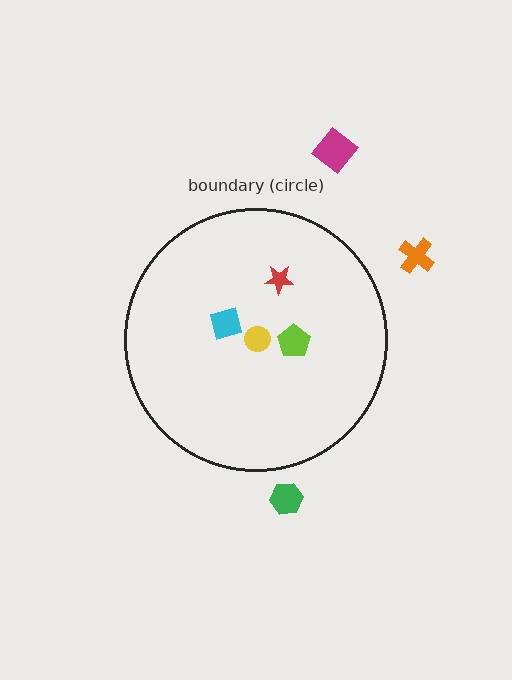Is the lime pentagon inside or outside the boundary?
Inside.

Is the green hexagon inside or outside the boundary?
Outside.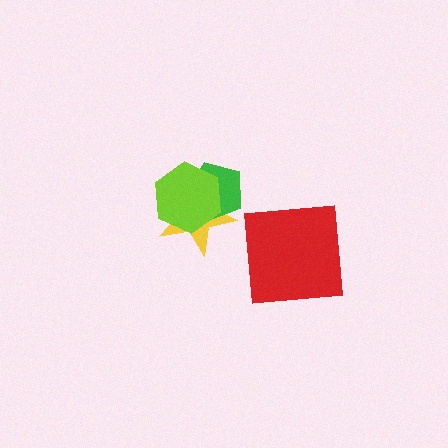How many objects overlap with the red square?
0 objects overlap with the red square.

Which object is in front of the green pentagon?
The lime hexagon is in front of the green pentagon.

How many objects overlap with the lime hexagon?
2 objects overlap with the lime hexagon.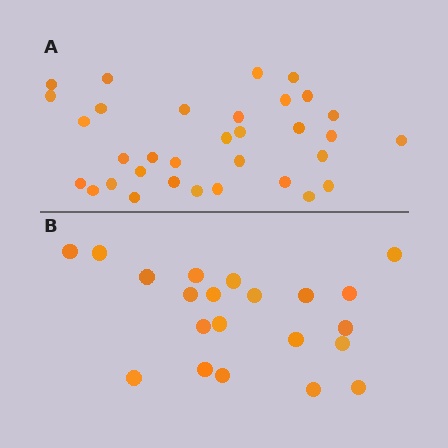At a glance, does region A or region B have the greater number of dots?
Region A (the top region) has more dots.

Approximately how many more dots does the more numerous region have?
Region A has roughly 12 or so more dots than region B.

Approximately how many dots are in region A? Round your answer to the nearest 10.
About 30 dots. (The exact count is 33, which rounds to 30.)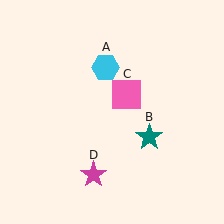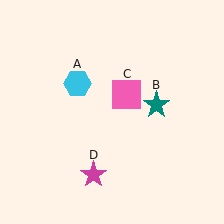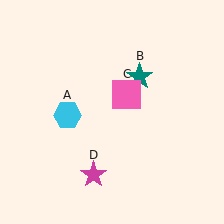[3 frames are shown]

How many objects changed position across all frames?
2 objects changed position: cyan hexagon (object A), teal star (object B).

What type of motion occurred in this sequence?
The cyan hexagon (object A), teal star (object B) rotated counterclockwise around the center of the scene.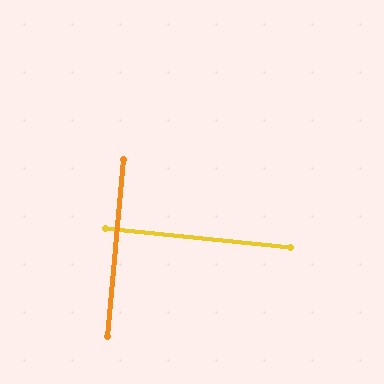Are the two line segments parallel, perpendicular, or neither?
Perpendicular — they meet at approximately 89°.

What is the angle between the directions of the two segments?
Approximately 89 degrees.